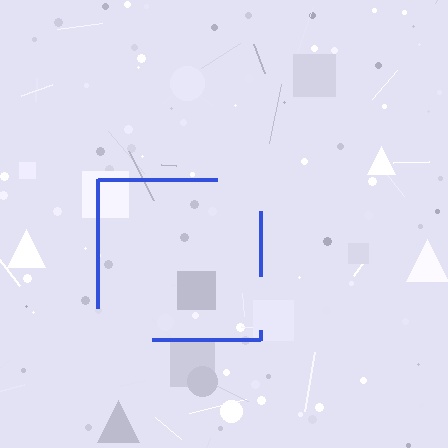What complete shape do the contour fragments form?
The contour fragments form a square.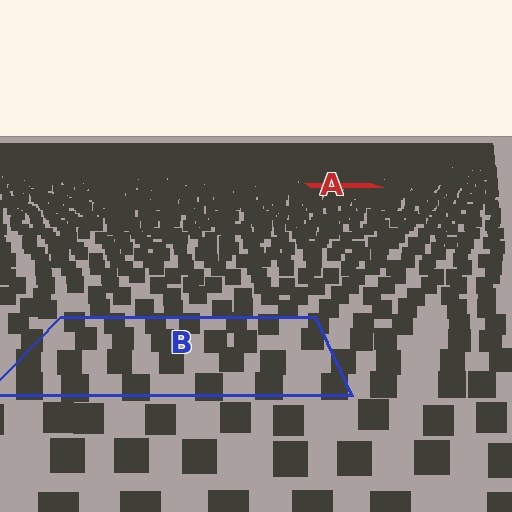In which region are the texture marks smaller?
The texture marks are smaller in region A, because it is farther away.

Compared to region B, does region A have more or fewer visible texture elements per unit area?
Region A has more texture elements per unit area — they are packed more densely because it is farther away.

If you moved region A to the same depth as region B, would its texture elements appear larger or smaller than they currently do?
They would appear larger. At a closer depth, the same texture elements are projected at a bigger on-screen size.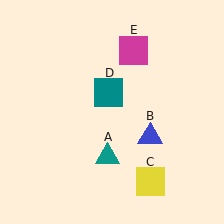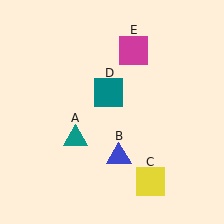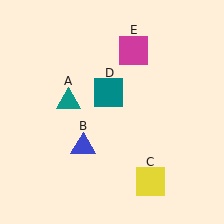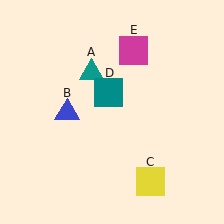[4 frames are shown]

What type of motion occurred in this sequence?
The teal triangle (object A), blue triangle (object B) rotated clockwise around the center of the scene.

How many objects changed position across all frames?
2 objects changed position: teal triangle (object A), blue triangle (object B).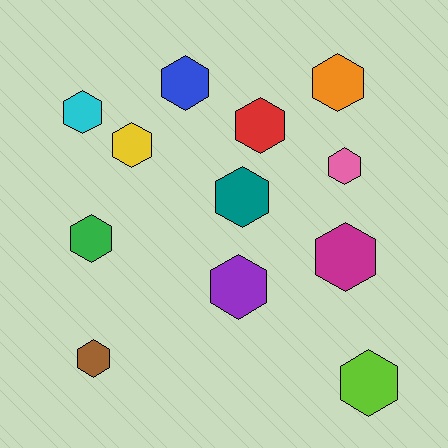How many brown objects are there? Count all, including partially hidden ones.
There is 1 brown object.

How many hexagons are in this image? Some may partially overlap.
There are 12 hexagons.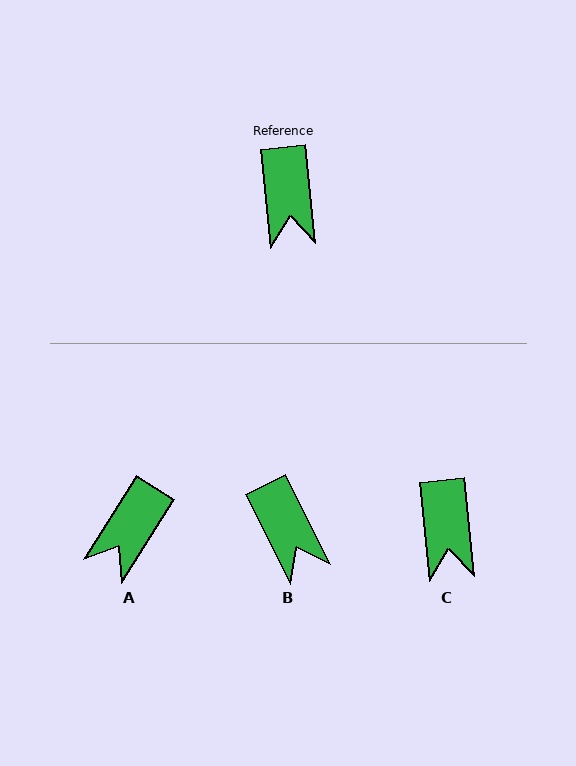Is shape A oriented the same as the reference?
No, it is off by about 38 degrees.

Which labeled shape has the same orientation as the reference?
C.